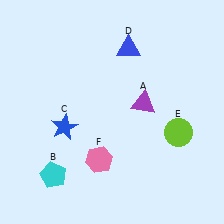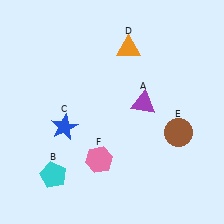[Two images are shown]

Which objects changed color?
D changed from blue to orange. E changed from lime to brown.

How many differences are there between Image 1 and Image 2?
There are 2 differences between the two images.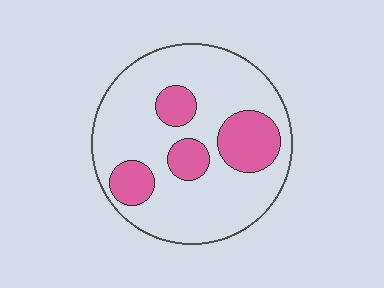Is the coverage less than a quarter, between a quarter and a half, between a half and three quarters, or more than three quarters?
Less than a quarter.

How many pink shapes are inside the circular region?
4.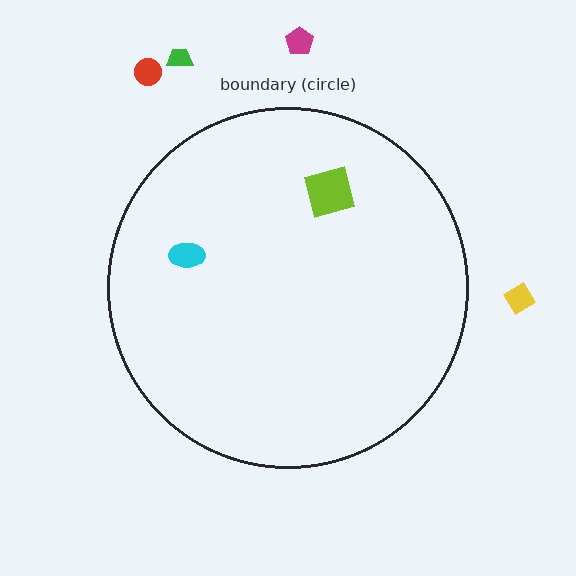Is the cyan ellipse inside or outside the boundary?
Inside.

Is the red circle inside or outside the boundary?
Outside.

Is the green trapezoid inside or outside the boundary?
Outside.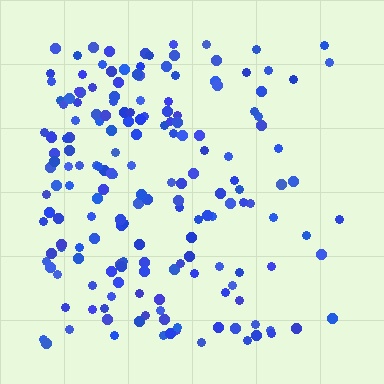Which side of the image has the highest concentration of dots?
The left.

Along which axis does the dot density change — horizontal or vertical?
Horizontal.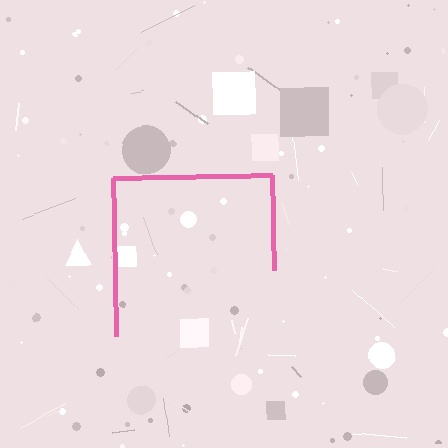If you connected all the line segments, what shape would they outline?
They would outline a square.